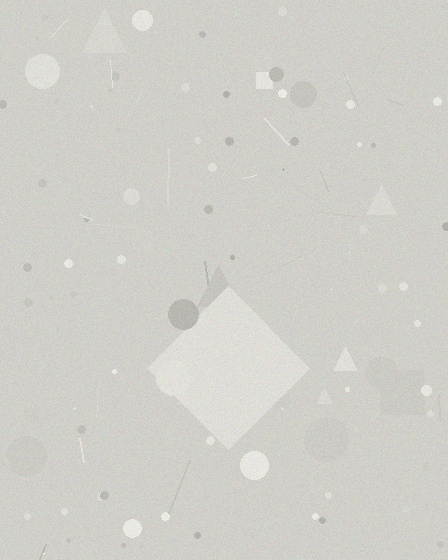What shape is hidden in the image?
A diamond is hidden in the image.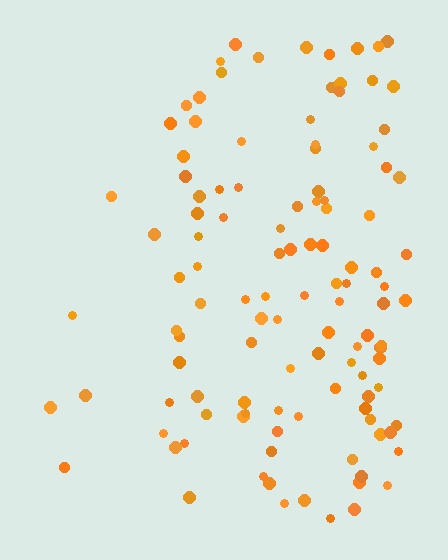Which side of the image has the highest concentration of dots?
The right.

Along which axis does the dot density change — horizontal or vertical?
Horizontal.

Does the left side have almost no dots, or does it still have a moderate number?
Still a moderate number, just noticeably fewer than the right.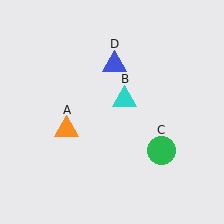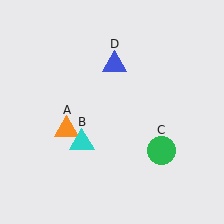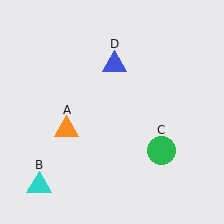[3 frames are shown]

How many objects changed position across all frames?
1 object changed position: cyan triangle (object B).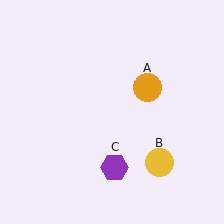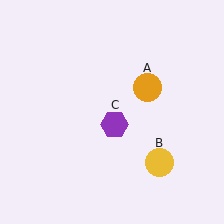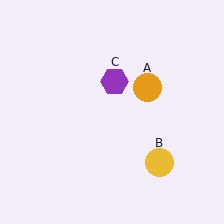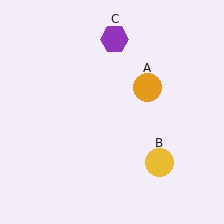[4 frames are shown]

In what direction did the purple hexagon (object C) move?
The purple hexagon (object C) moved up.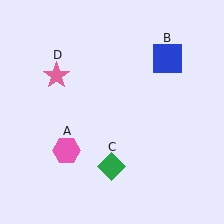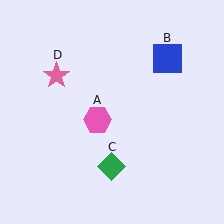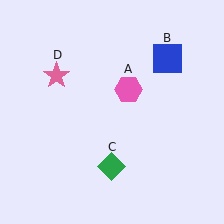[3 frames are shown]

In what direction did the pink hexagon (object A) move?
The pink hexagon (object A) moved up and to the right.